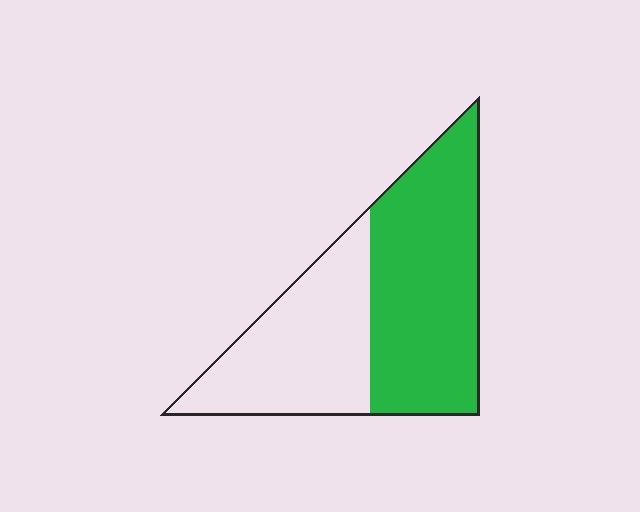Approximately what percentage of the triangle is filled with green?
Approximately 55%.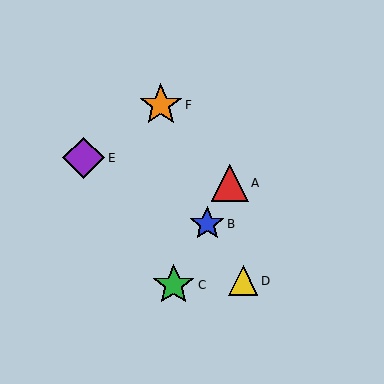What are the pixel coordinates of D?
Object D is at (243, 281).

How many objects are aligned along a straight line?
3 objects (A, B, C) are aligned along a straight line.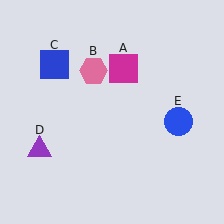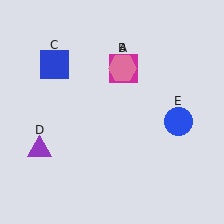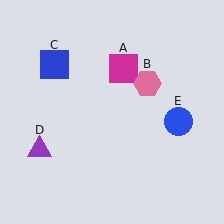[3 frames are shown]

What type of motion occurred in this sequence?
The pink hexagon (object B) rotated clockwise around the center of the scene.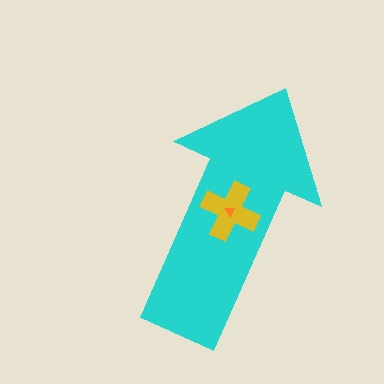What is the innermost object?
The orange triangle.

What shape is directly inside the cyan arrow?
The yellow cross.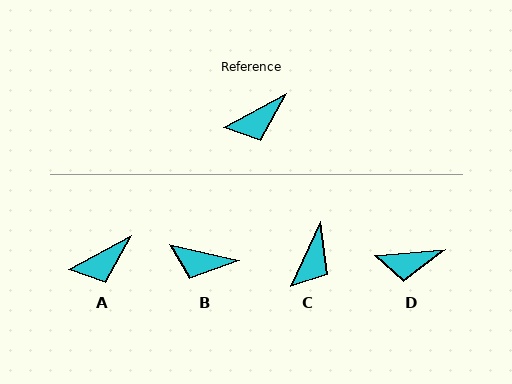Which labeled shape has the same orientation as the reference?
A.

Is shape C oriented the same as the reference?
No, it is off by about 38 degrees.